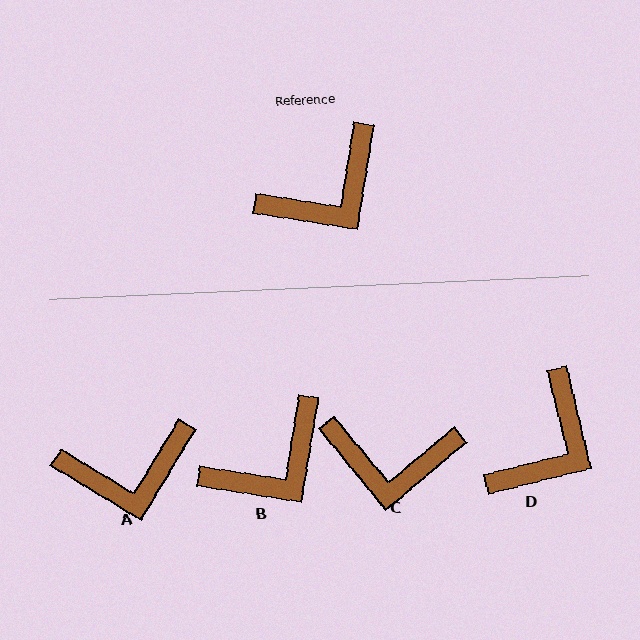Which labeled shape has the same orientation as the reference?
B.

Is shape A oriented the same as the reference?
No, it is off by about 22 degrees.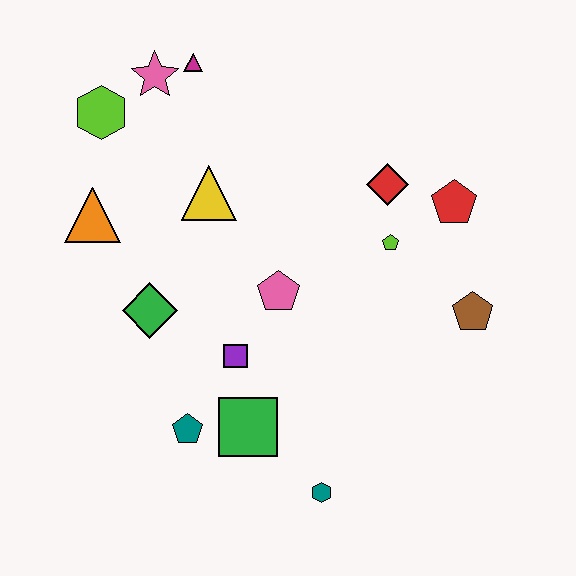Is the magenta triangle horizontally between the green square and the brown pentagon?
No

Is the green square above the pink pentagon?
No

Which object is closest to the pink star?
The magenta triangle is closest to the pink star.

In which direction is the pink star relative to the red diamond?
The pink star is to the left of the red diamond.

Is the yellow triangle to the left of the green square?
Yes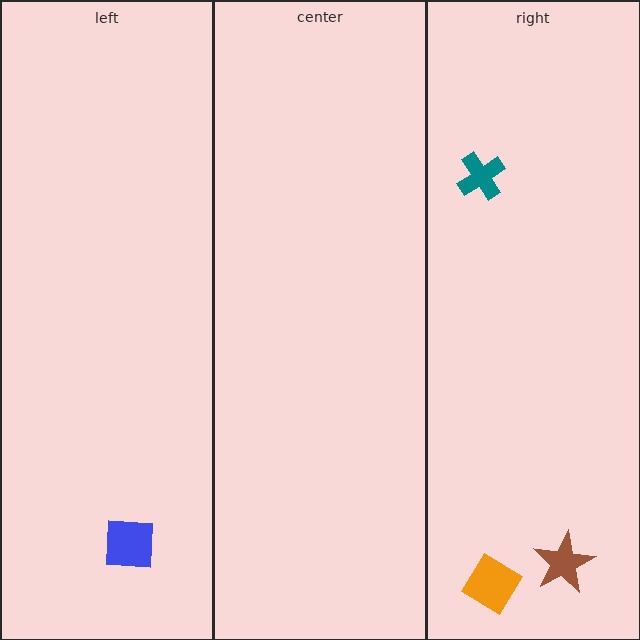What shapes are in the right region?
The teal cross, the brown star, the orange diamond.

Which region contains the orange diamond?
The right region.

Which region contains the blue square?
The left region.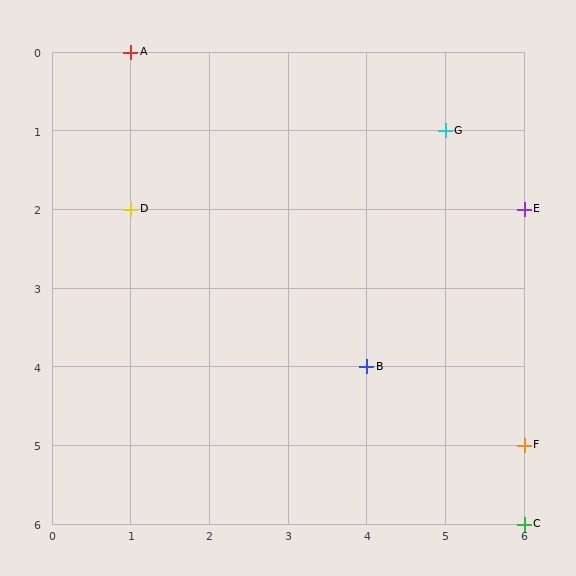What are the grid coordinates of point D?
Point D is at grid coordinates (1, 2).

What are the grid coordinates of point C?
Point C is at grid coordinates (6, 6).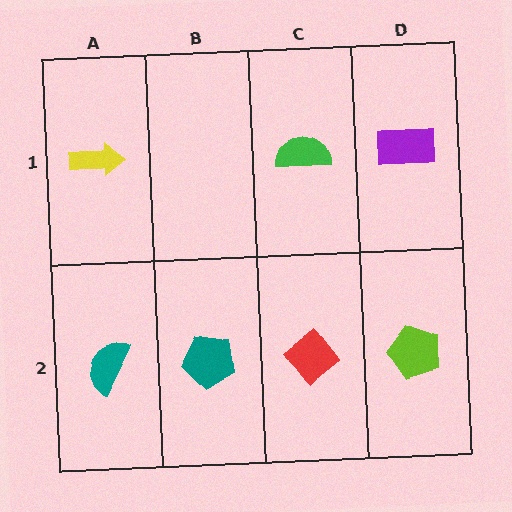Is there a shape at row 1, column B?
No, that cell is empty.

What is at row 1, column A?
A yellow arrow.